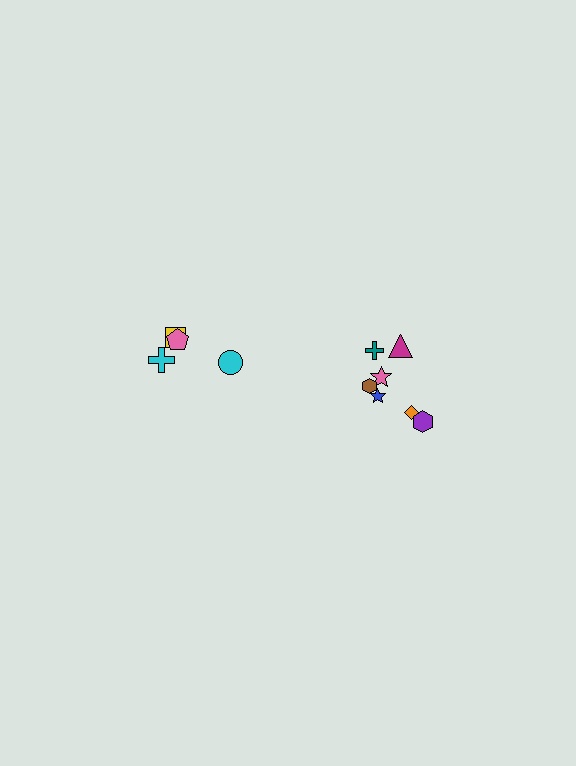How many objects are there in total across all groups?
There are 11 objects.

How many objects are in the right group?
There are 7 objects.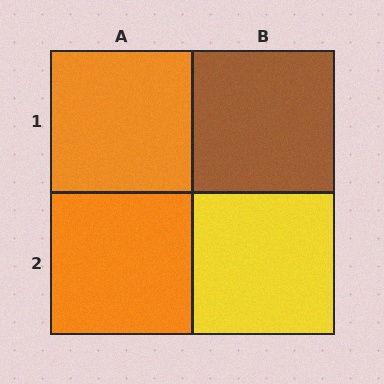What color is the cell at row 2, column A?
Orange.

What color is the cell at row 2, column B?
Yellow.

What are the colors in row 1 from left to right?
Orange, brown.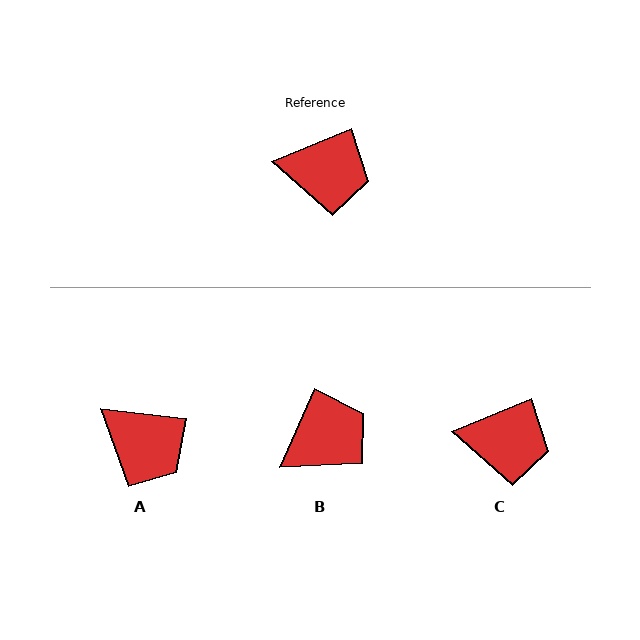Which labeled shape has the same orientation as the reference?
C.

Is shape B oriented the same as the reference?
No, it is off by about 44 degrees.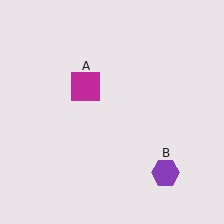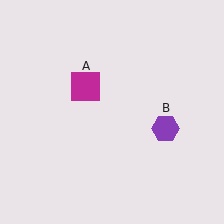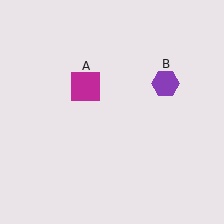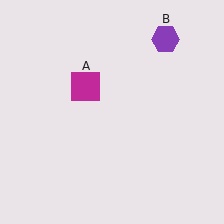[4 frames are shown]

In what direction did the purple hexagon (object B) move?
The purple hexagon (object B) moved up.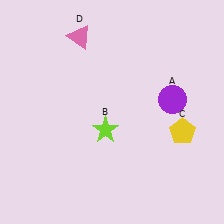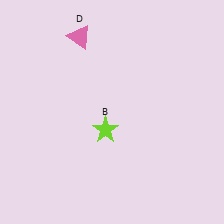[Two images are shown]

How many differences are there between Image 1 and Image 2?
There are 2 differences between the two images.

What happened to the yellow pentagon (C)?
The yellow pentagon (C) was removed in Image 2. It was in the bottom-right area of Image 1.